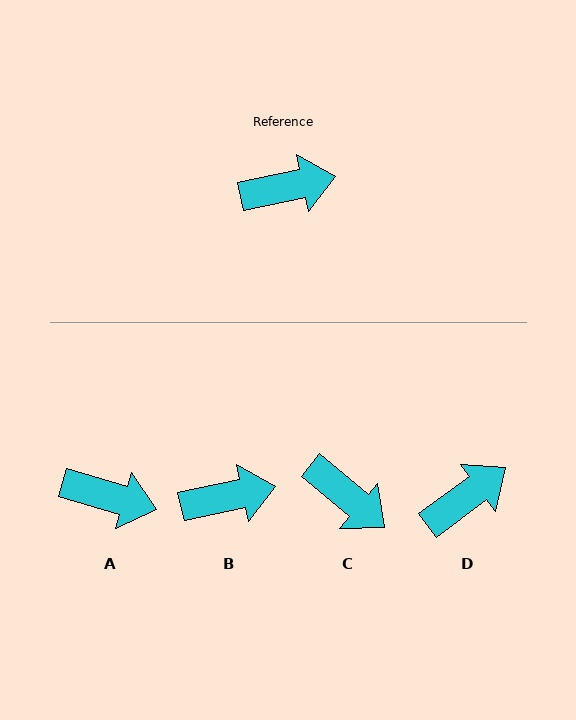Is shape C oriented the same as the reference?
No, it is off by about 53 degrees.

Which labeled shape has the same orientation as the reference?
B.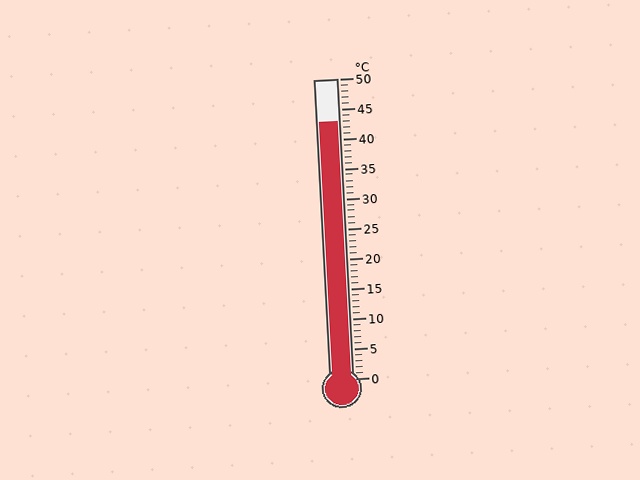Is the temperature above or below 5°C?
The temperature is above 5°C.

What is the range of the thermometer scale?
The thermometer scale ranges from 0°C to 50°C.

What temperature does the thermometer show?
The thermometer shows approximately 43°C.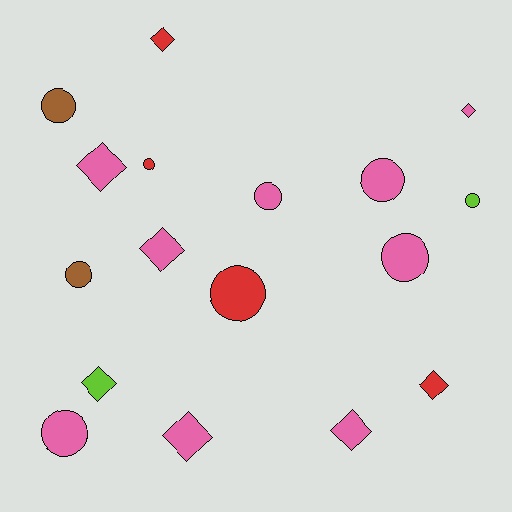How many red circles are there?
There are 2 red circles.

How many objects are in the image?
There are 17 objects.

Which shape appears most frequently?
Circle, with 9 objects.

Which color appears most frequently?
Pink, with 9 objects.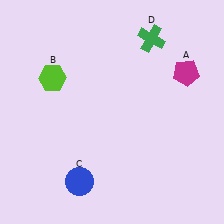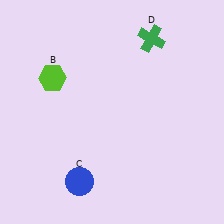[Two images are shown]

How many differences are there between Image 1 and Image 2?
There is 1 difference between the two images.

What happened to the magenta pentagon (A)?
The magenta pentagon (A) was removed in Image 2. It was in the top-right area of Image 1.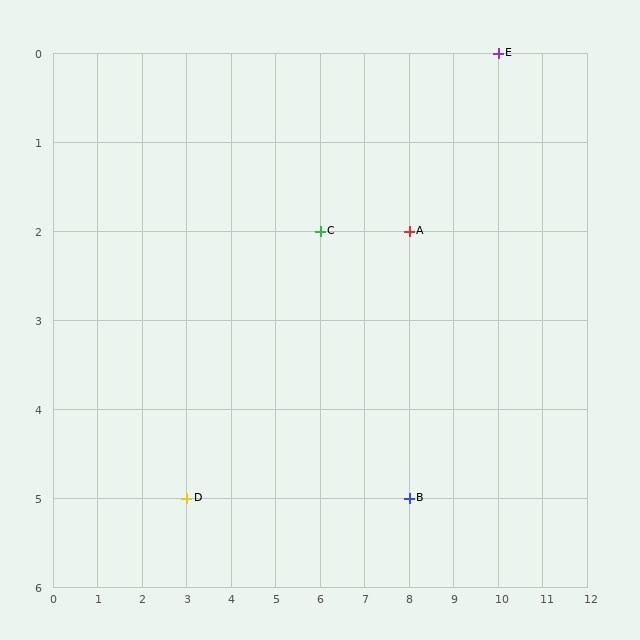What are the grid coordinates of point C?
Point C is at grid coordinates (6, 2).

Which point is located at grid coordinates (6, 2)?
Point C is at (6, 2).